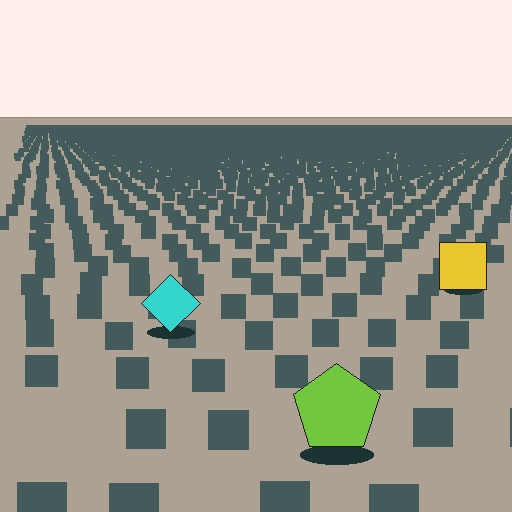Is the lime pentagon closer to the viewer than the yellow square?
Yes. The lime pentagon is closer — you can tell from the texture gradient: the ground texture is coarser near it.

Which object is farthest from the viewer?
The yellow square is farthest from the viewer. It appears smaller and the ground texture around it is denser.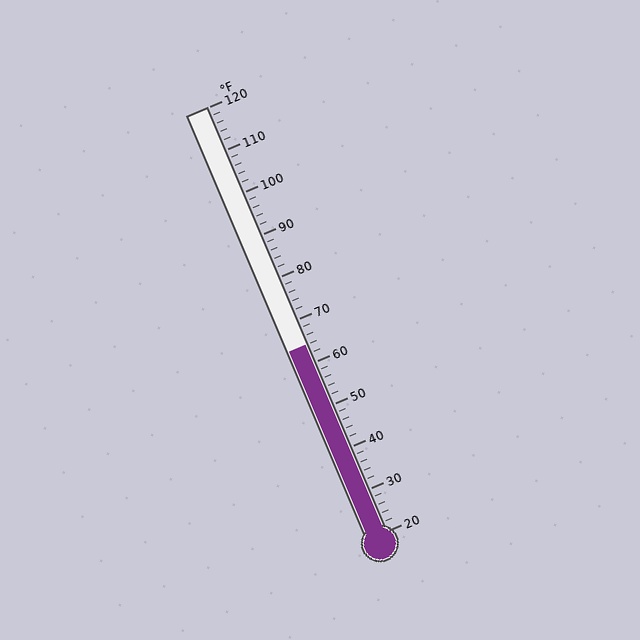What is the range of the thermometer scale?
The thermometer scale ranges from 20°F to 120°F.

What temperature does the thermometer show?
The thermometer shows approximately 64°F.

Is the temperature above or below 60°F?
The temperature is above 60°F.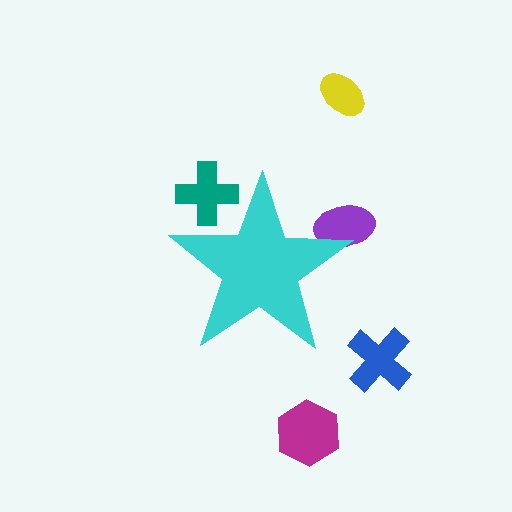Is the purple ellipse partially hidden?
Yes, the purple ellipse is partially hidden behind the cyan star.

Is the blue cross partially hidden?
No, the blue cross is fully visible.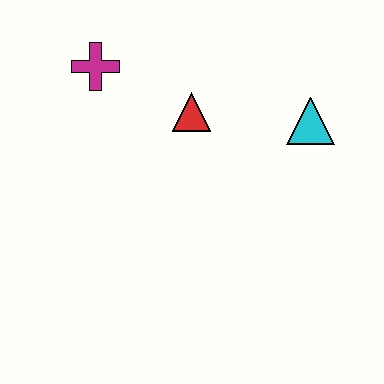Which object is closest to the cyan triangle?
The red triangle is closest to the cyan triangle.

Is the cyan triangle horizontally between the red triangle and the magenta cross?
No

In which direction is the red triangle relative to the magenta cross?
The red triangle is to the right of the magenta cross.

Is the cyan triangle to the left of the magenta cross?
No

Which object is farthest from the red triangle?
The cyan triangle is farthest from the red triangle.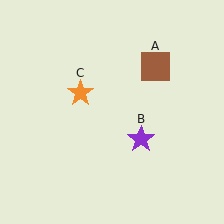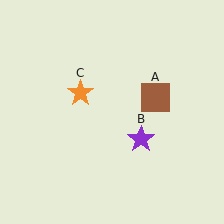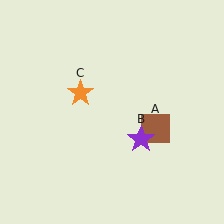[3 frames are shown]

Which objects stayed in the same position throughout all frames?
Purple star (object B) and orange star (object C) remained stationary.